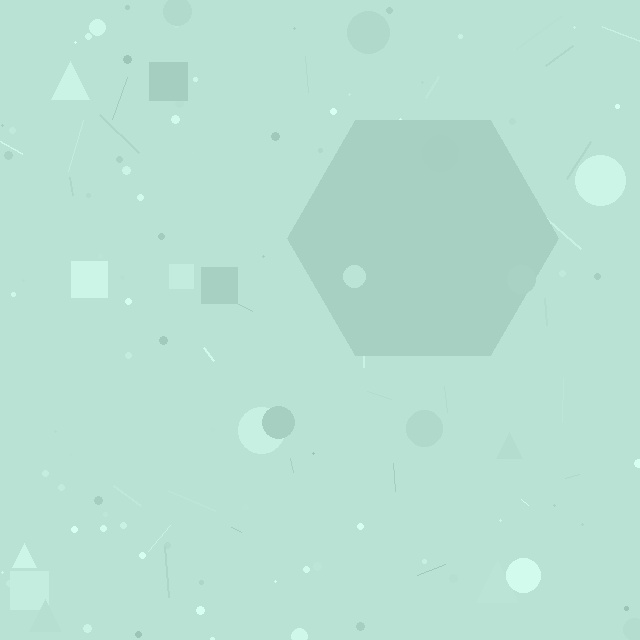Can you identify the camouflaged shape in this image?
The camouflaged shape is a hexagon.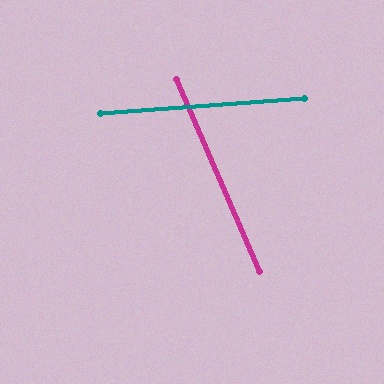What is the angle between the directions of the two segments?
Approximately 71 degrees.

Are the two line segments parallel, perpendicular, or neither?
Neither parallel nor perpendicular — they differ by about 71°.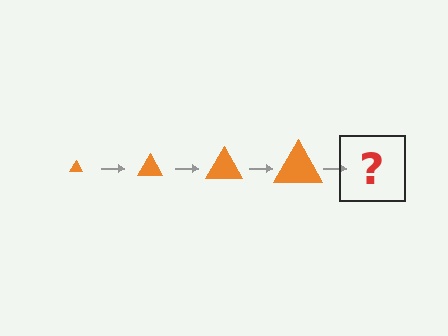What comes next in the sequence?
The next element should be an orange triangle, larger than the previous one.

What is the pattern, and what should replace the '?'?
The pattern is that the triangle gets progressively larger each step. The '?' should be an orange triangle, larger than the previous one.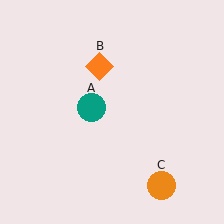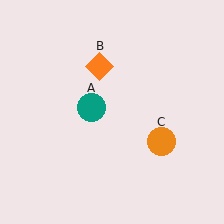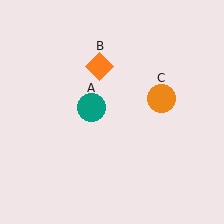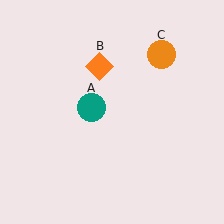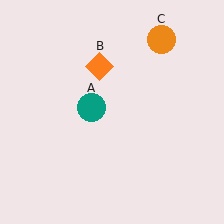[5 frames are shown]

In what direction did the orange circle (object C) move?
The orange circle (object C) moved up.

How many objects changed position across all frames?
1 object changed position: orange circle (object C).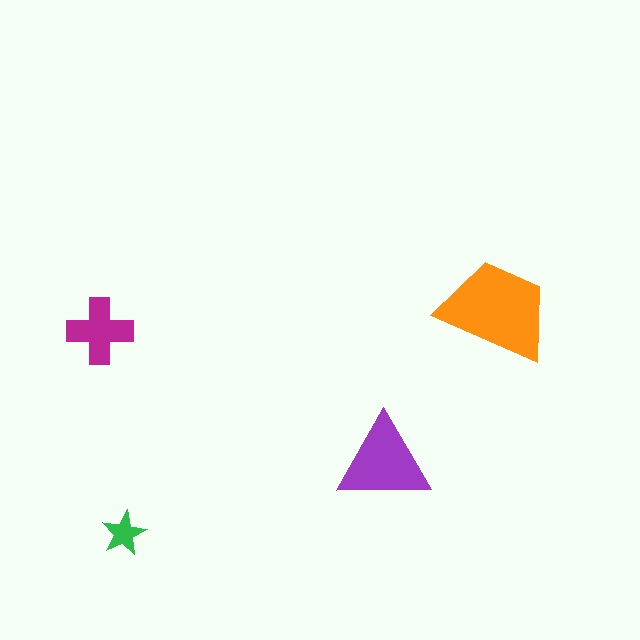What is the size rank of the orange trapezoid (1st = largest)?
1st.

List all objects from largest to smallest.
The orange trapezoid, the purple triangle, the magenta cross, the green star.